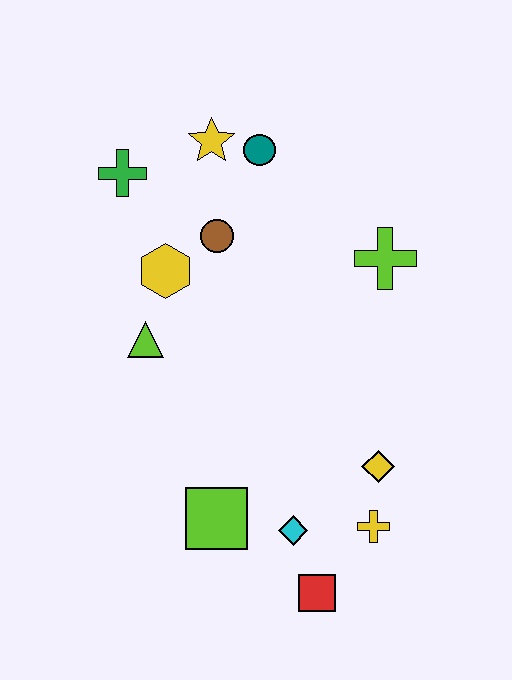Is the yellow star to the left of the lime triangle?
No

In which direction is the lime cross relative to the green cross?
The lime cross is to the right of the green cross.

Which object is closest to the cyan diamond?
The red square is closest to the cyan diamond.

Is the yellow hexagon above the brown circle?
No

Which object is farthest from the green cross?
The red square is farthest from the green cross.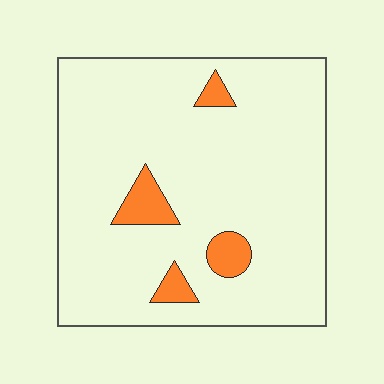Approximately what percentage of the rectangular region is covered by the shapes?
Approximately 10%.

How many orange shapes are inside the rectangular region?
4.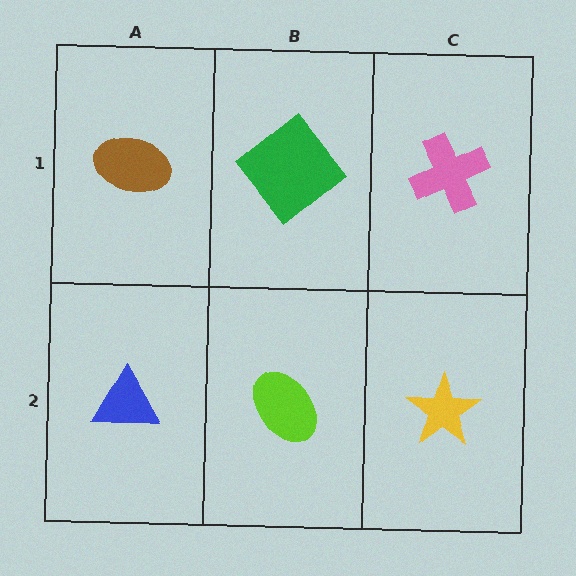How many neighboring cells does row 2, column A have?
2.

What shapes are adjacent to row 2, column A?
A brown ellipse (row 1, column A), a lime ellipse (row 2, column B).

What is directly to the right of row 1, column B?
A pink cross.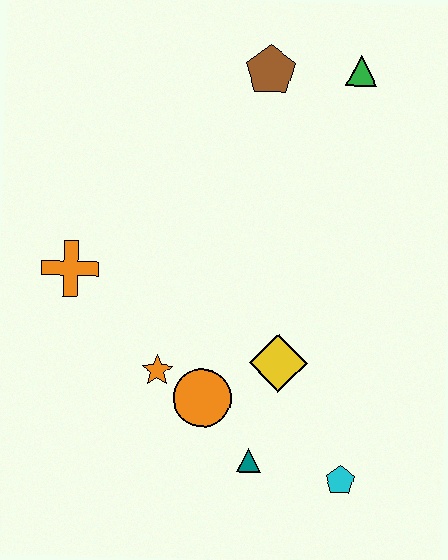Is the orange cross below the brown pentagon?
Yes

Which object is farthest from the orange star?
The green triangle is farthest from the orange star.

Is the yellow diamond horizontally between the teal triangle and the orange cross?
No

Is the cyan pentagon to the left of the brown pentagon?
No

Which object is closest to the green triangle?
The brown pentagon is closest to the green triangle.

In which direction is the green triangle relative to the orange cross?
The green triangle is to the right of the orange cross.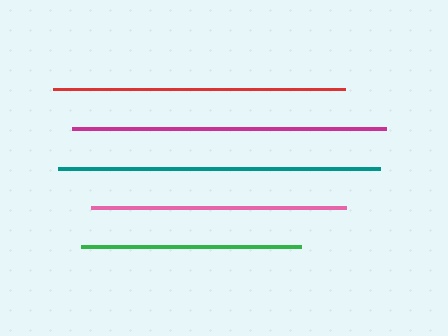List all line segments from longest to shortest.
From longest to shortest: teal, magenta, red, pink, green.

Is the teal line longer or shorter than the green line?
The teal line is longer than the green line.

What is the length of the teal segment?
The teal segment is approximately 322 pixels long.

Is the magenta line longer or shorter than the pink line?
The magenta line is longer than the pink line.